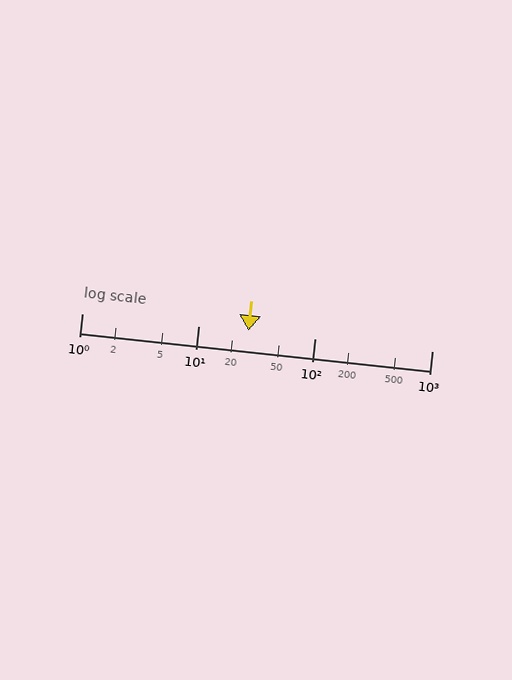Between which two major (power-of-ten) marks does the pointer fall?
The pointer is between 10 and 100.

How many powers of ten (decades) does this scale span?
The scale spans 3 decades, from 1 to 1000.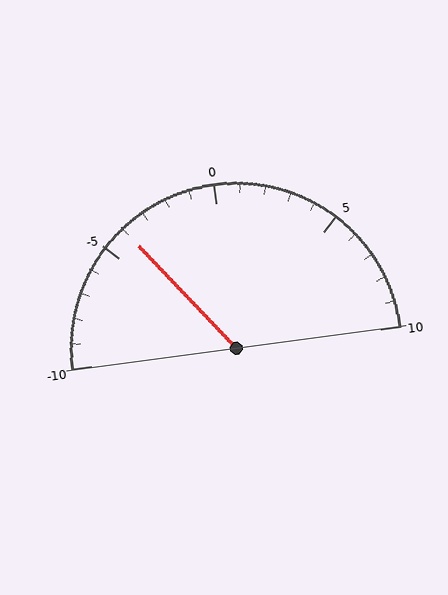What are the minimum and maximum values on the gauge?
The gauge ranges from -10 to 10.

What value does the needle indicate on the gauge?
The needle indicates approximately -4.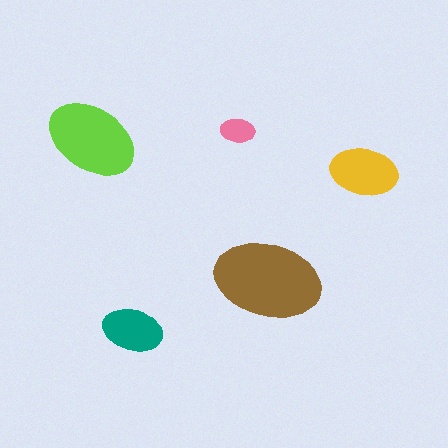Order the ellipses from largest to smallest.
the brown one, the lime one, the yellow one, the teal one, the pink one.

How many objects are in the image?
There are 5 objects in the image.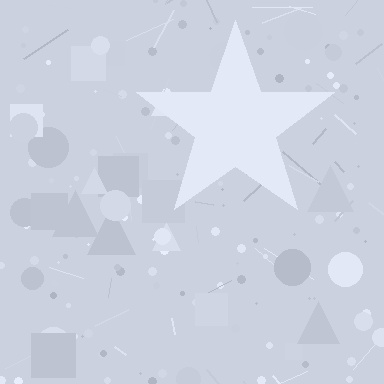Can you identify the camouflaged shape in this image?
The camouflaged shape is a star.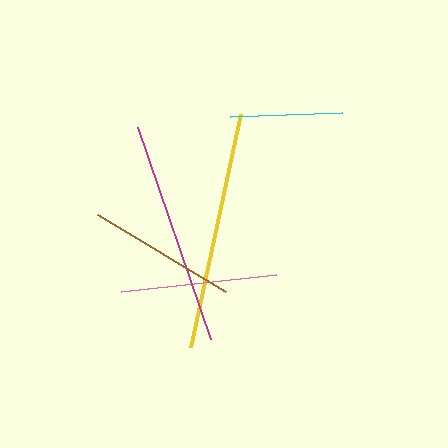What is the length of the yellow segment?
The yellow segment is approximately 238 pixels long.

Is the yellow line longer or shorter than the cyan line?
The yellow line is longer than the cyan line.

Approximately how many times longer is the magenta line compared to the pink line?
The magenta line is approximately 1.4 times the length of the pink line.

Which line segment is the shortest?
The cyan line is the shortest at approximately 112 pixels.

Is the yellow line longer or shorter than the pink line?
The yellow line is longer than the pink line.